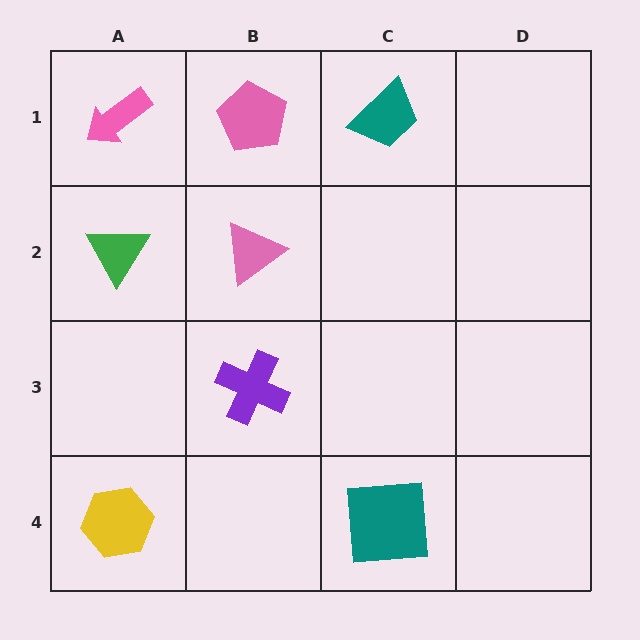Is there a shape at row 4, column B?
No, that cell is empty.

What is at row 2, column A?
A green triangle.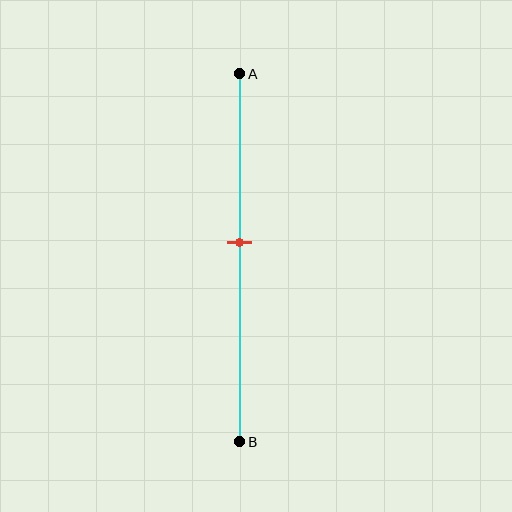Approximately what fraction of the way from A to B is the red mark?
The red mark is approximately 45% of the way from A to B.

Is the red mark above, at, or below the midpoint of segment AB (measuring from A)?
The red mark is above the midpoint of segment AB.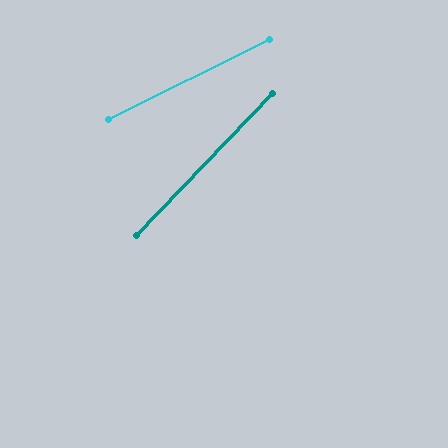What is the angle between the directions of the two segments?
Approximately 20 degrees.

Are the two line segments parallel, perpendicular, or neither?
Neither parallel nor perpendicular — they differ by about 20°.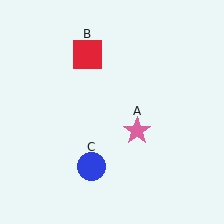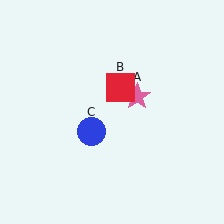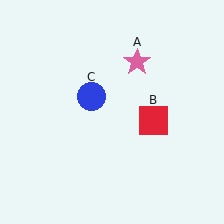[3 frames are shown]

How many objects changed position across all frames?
3 objects changed position: pink star (object A), red square (object B), blue circle (object C).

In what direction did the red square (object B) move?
The red square (object B) moved down and to the right.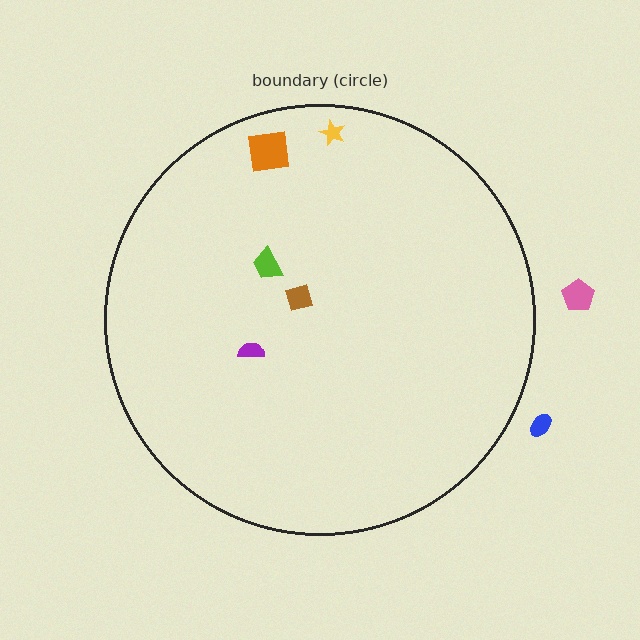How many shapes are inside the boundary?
5 inside, 2 outside.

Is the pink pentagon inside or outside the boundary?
Outside.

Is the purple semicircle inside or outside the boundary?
Inside.